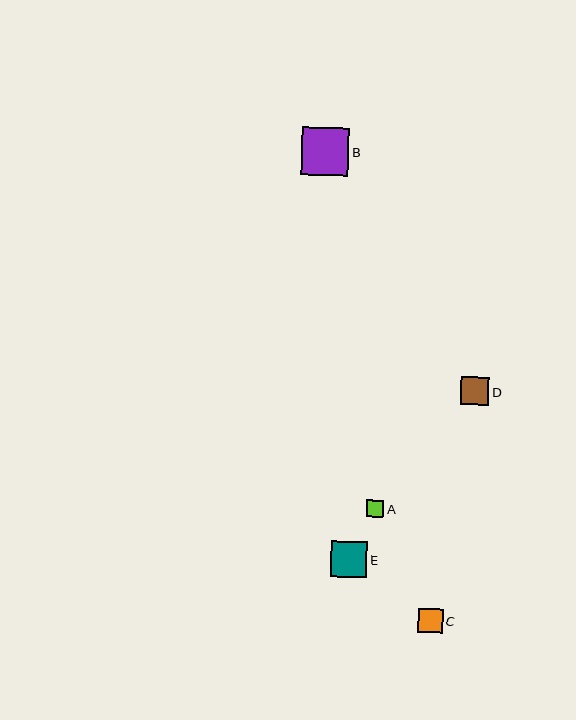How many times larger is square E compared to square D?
Square E is approximately 1.3 times the size of square D.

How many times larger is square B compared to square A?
Square B is approximately 2.8 times the size of square A.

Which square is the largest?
Square B is the largest with a size of approximately 48 pixels.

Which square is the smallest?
Square A is the smallest with a size of approximately 17 pixels.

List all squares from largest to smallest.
From largest to smallest: B, E, D, C, A.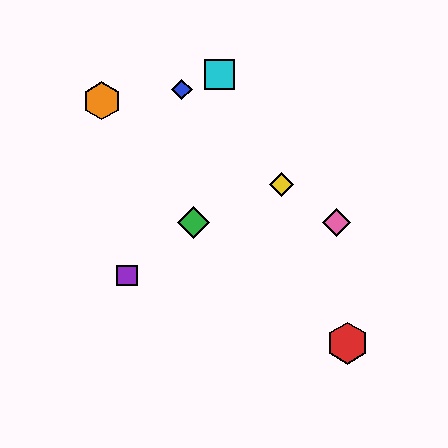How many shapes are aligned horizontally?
2 shapes (the green diamond, the pink diamond) are aligned horizontally.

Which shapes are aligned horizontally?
The green diamond, the pink diamond are aligned horizontally.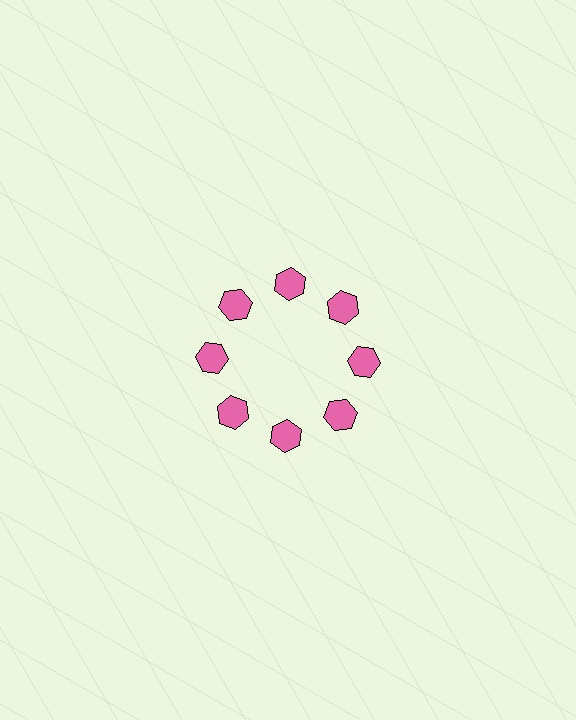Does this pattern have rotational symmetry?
Yes, this pattern has 8-fold rotational symmetry. It looks the same after rotating 45 degrees around the center.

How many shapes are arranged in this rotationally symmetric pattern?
There are 8 shapes, arranged in 8 groups of 1.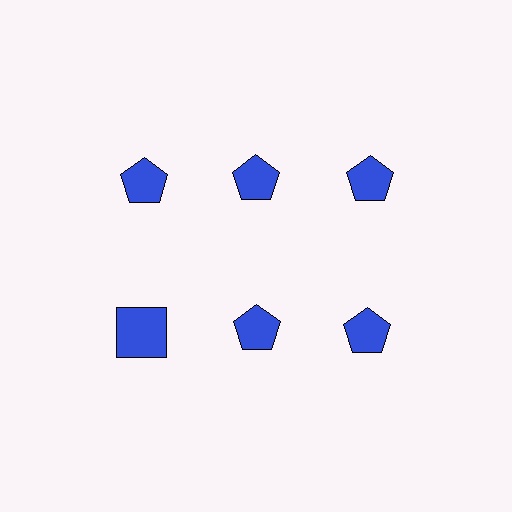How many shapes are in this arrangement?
There are 6 shapes arranged in a grid pattern.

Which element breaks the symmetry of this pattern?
The blue square in the second row, leftmost column breaks the symmetry. All other shapes are blue pentagons.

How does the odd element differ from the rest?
It has a different shape: square instead of pentagon.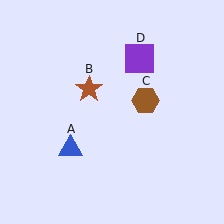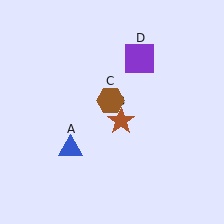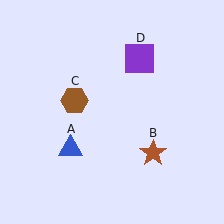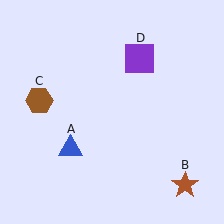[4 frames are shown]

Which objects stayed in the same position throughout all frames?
Blue triangle (object A) and purple square (object D) remained stationary.